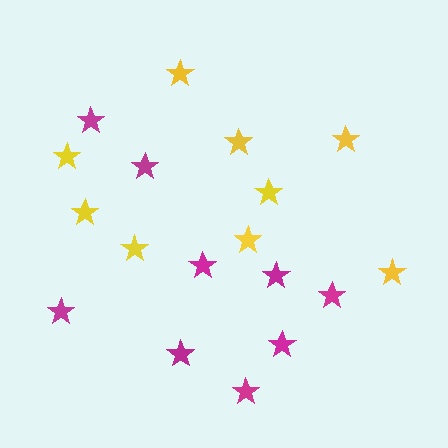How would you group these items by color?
There are 2 groups: one group of magenta stars (9) and one group of yellow stars (9).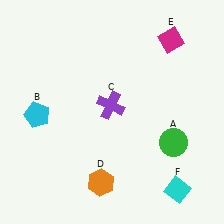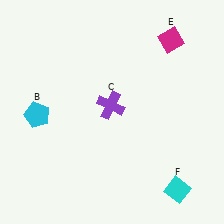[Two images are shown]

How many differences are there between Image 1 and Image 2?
There are 2 differences between the two images.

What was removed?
The orange hexagon (D), the green circle (A) were removed in Image 2.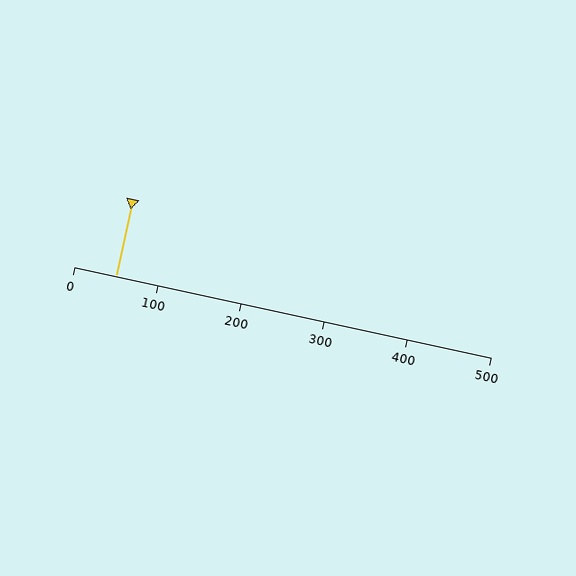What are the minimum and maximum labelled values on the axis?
The axis runs from 0 to 500.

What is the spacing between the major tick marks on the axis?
The major ticks are spaced 100 apart.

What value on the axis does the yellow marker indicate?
The marker indicates approximately 50.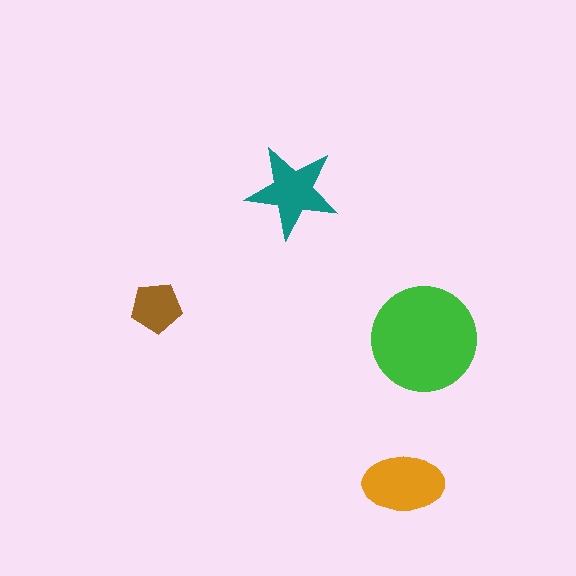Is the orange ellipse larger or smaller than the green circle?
Smaller.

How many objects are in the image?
There are 4 objects in the image.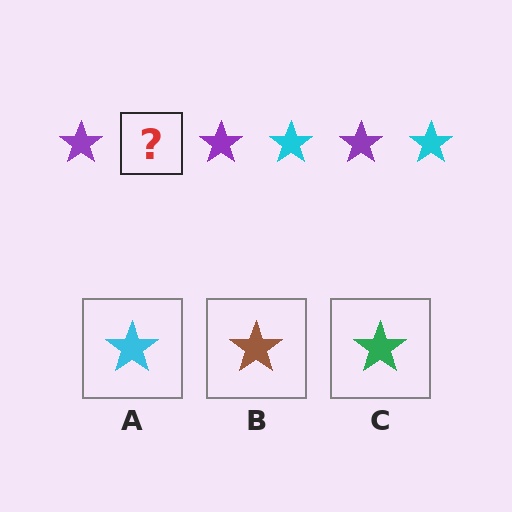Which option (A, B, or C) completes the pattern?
A.